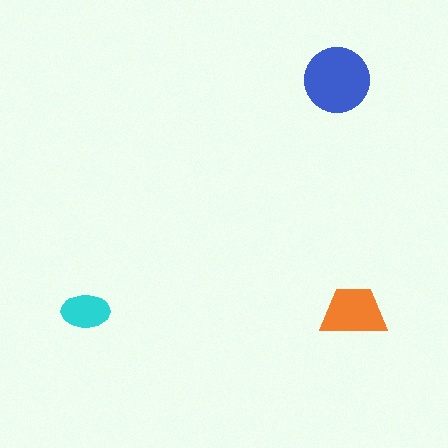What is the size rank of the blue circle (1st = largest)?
1st.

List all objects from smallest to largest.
The cyan ellipse, the orange trapezoid, the blue circle.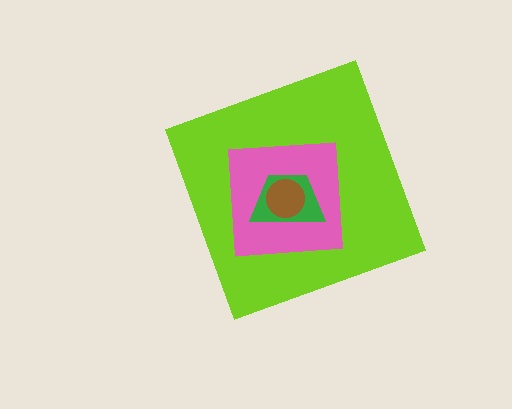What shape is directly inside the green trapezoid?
The brown circle.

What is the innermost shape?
The brown circle.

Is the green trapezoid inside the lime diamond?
Yes.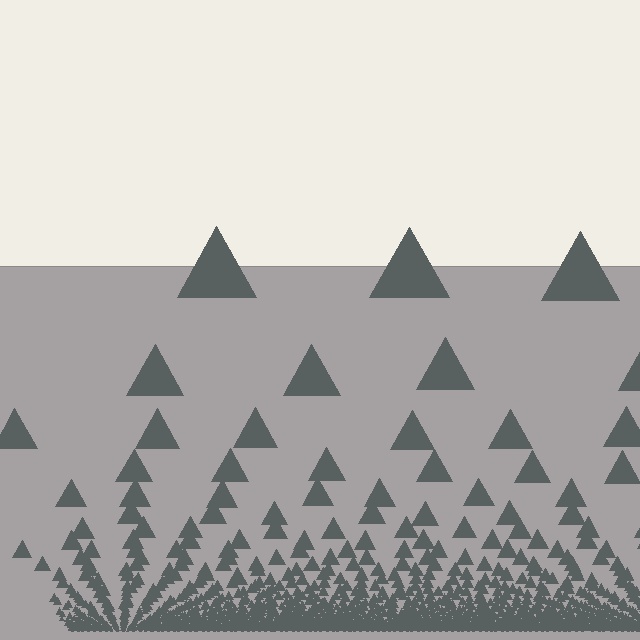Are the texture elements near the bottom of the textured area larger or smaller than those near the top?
Smaller. The gradient is inverted — elements near the bottom are smaller and denser.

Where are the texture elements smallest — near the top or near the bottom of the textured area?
Near the bottom.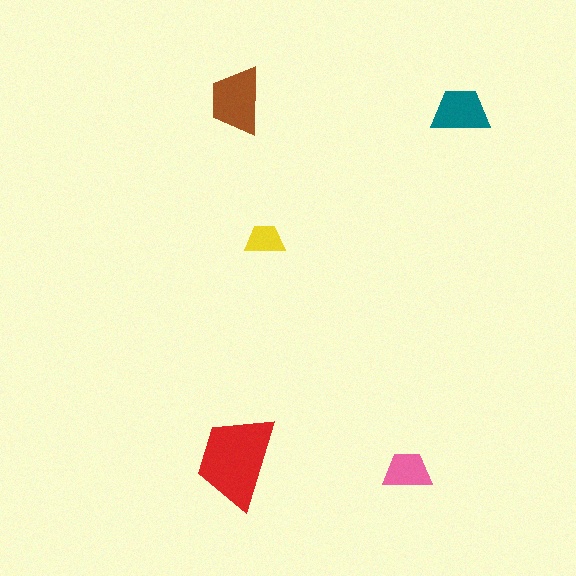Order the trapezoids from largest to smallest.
the red one, the brown one, the teal one, the pink one, the yellow one.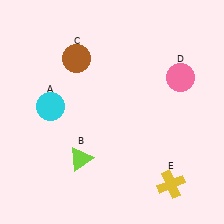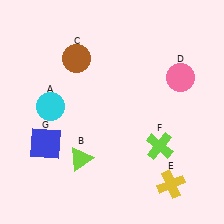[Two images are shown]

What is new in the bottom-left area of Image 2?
A blue square (G) was added in the bottom-left area of Image 2.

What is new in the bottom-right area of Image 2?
A lime cross (F) was added in the bottom-right area of Image 2.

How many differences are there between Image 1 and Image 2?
There are 2 differences between the two images.